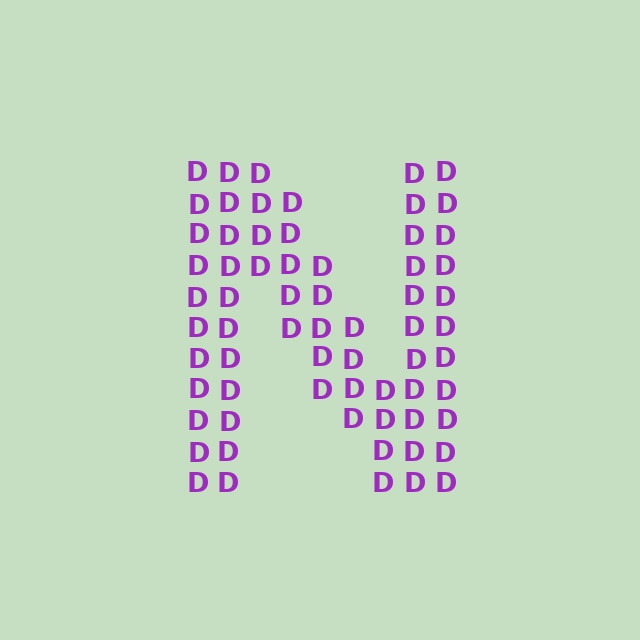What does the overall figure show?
The overall figure shows the letter N.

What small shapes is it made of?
It is made of small letter D's.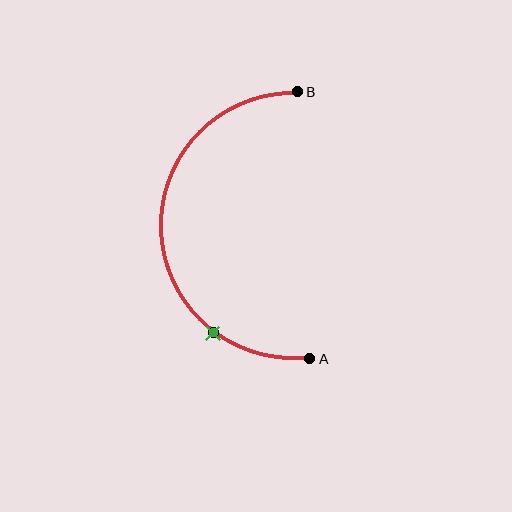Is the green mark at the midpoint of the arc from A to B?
No. The green mark lies on the arc but is closer to endpoint A. The arc midpoint would be at the point on the curve equidistant along the arc from both A and B.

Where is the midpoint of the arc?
The arc midpoint is the point on the curve farthest from the straight line joining A and B. It sits to the left of that line.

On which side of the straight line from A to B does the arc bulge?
The arc bulges to the left of the straight line connecting A and B.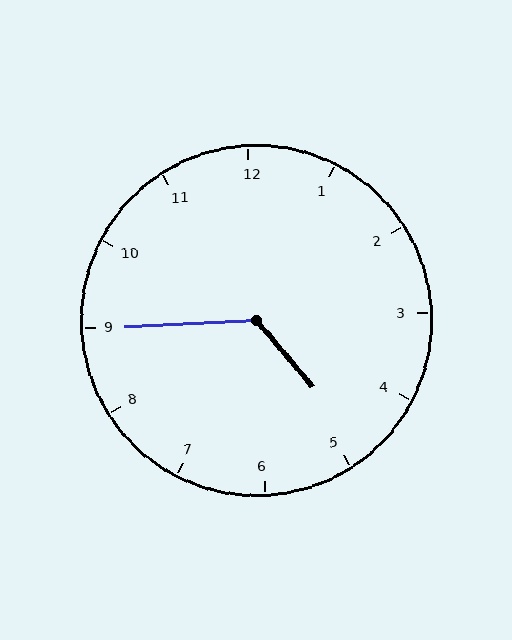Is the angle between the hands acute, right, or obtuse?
It is obtuse.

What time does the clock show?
4:45.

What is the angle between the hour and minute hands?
Approximately 128 degrees.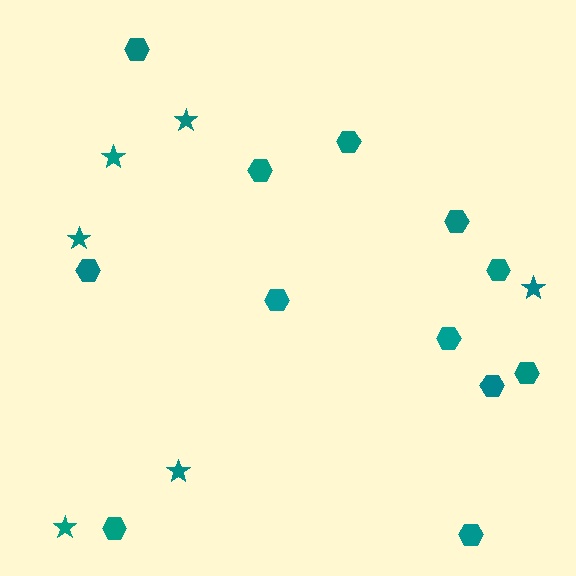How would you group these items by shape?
There are 2 groups: one group of hexagons (12) and one group of stars (6).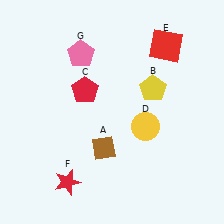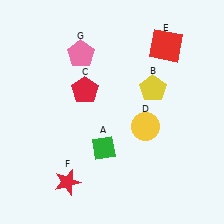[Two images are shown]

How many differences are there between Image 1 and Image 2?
There is 1 difference between the two images.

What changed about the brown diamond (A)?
In Image 1, A is brown. In Image 2, it changed to green.